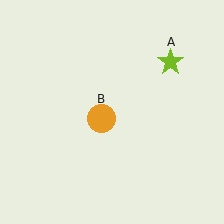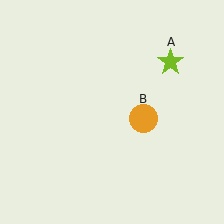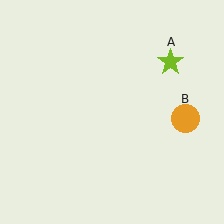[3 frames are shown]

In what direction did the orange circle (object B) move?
The orange circle (object B) moved right.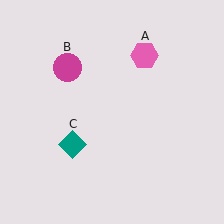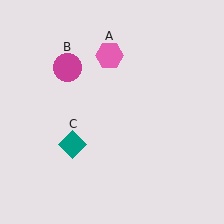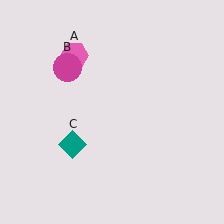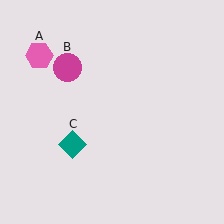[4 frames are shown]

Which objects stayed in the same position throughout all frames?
Magenta circle (object B) and teal diamond (object C) remained stationary.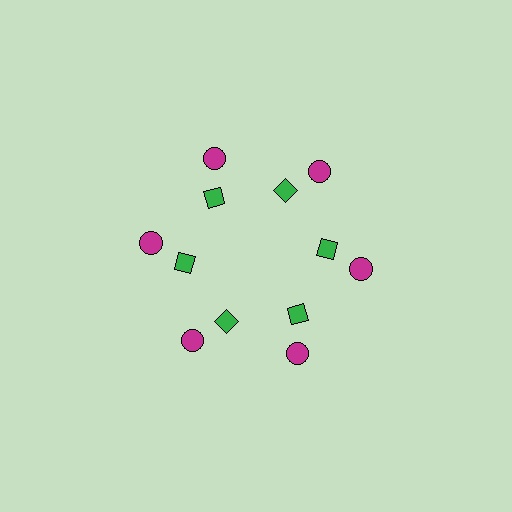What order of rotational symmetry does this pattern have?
This pattern has 6-fold rotational symmetry.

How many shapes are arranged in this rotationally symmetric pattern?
There are 12 shapes, arranged in 6 groups of 2.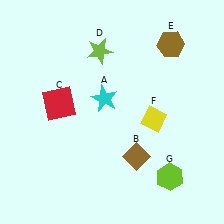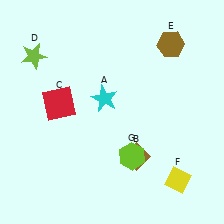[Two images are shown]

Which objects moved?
The objects that moved are: the lime star (D), the yellow diamond (F), the lime hexagon (G).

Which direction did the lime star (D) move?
The lime star (D) moved left.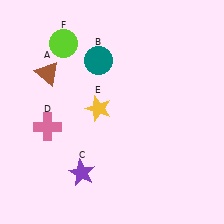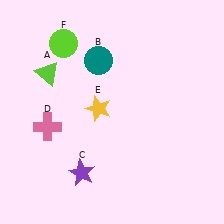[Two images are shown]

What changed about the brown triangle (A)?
In Image 1, A is brown. In Image 2, it changed to lime.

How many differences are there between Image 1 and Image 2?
There is 1 difference between the two images.